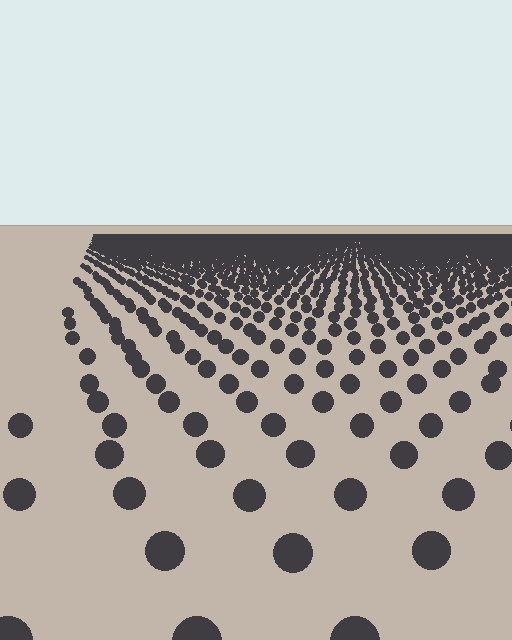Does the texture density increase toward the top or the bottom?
Density increases toward the top.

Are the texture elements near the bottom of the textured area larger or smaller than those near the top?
Larger. Near the bottom, elements are closer to the viewer and appear at a bigger on-screen size.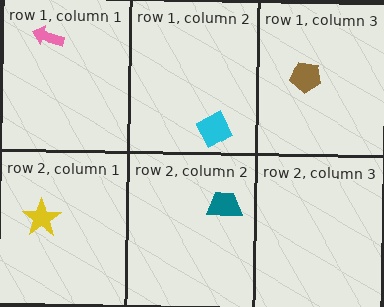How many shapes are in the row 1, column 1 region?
1.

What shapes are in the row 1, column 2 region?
The cyan square.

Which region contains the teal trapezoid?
The row 2, column 2 region.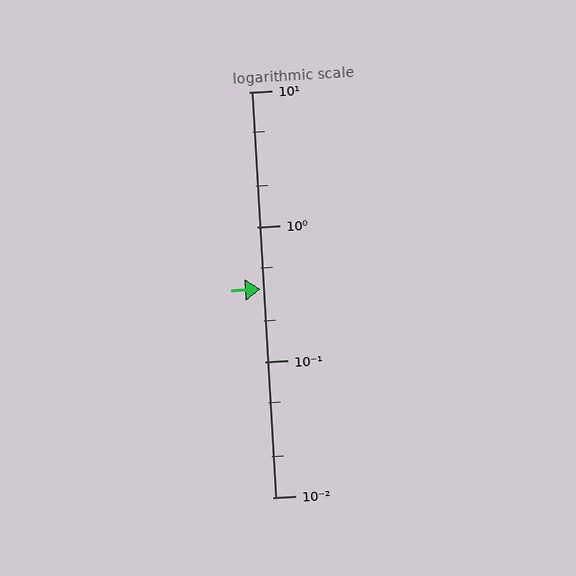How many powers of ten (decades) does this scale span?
The scale spans 3 decades, from 0.01 to 10.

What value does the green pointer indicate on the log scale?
The pointer indicates approximately 0.35.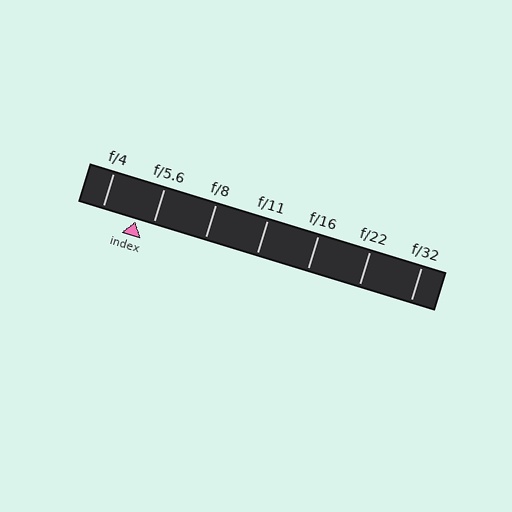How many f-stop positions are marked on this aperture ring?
There are 7 f-stop positions marked.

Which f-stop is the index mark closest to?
The index mark is closest to f/5.6.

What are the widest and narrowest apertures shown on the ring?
The widest aperture shown is f/4 and the narrowest is f/32.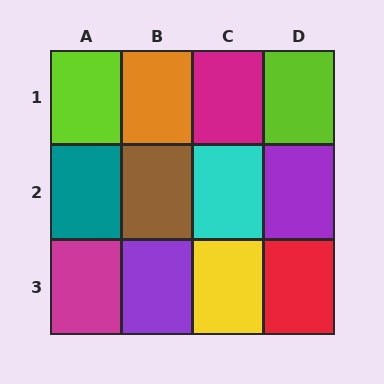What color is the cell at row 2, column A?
Teal.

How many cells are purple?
2 cells are purple.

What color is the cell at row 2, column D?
Purple.